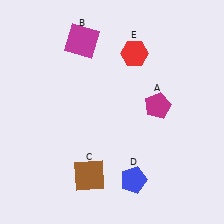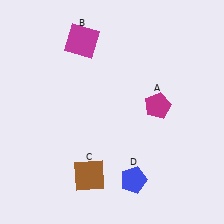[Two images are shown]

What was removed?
The red hexagon (E) was removed in Image 2.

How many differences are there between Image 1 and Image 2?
There is 1 difference between the two images.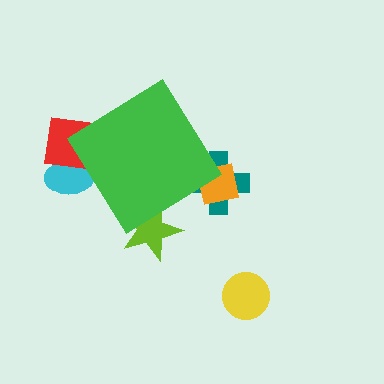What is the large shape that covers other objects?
A green diamond.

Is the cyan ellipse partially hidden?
Yes, the cyan ellipse is partially hidden behind the green diamond.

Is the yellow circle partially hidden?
No, the yellow circle is fully visible.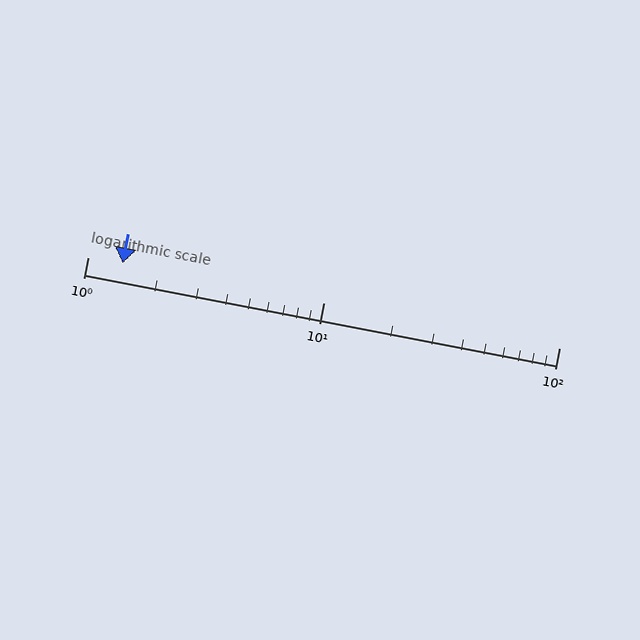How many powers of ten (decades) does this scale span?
The scale spans 2 decades, from 1 to 100.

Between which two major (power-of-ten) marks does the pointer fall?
The pointer is between 1 and 10.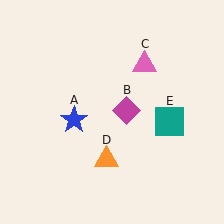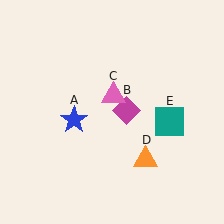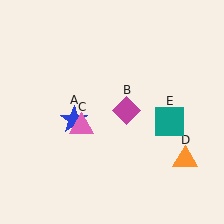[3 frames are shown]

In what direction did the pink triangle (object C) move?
The pink triangle (object C) moved down and to the left.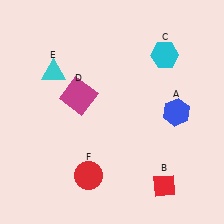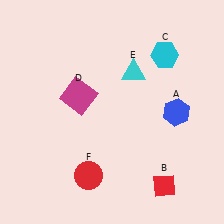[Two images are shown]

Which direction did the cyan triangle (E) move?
The cyan triangle (E) moved right.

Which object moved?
The cyan triangle (E) moved right.